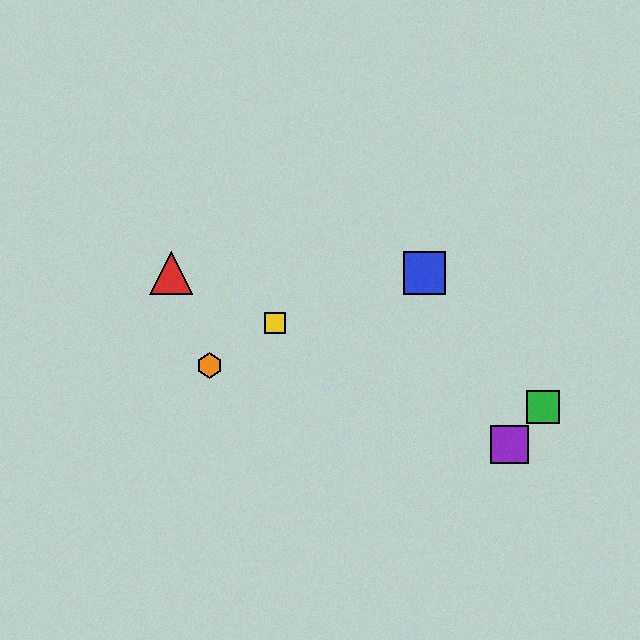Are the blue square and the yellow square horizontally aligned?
No, the blue square is at y≈273 and the yellow square is at y≈323.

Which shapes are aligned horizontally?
The red triangle, the blue square are aligned horizontally.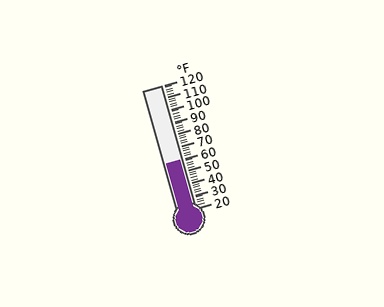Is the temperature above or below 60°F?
The temperature is at 60°F.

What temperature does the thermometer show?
The thermometer shows approximately 60°F.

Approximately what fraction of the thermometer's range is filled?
The thermometer is filled to approximately 40% of its range.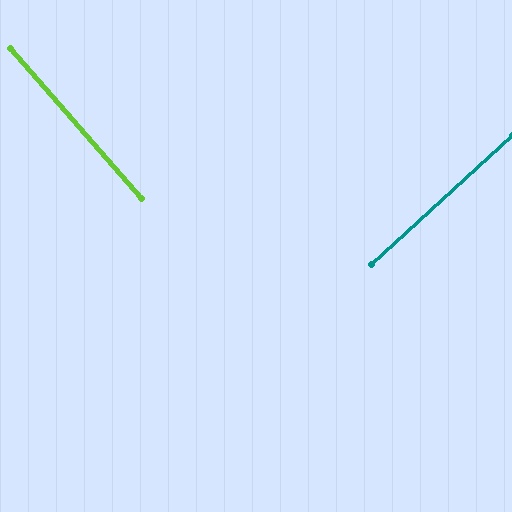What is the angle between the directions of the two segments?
Approximately 89 degrees.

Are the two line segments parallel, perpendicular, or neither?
Perpendicular — they meet at approximately 89°.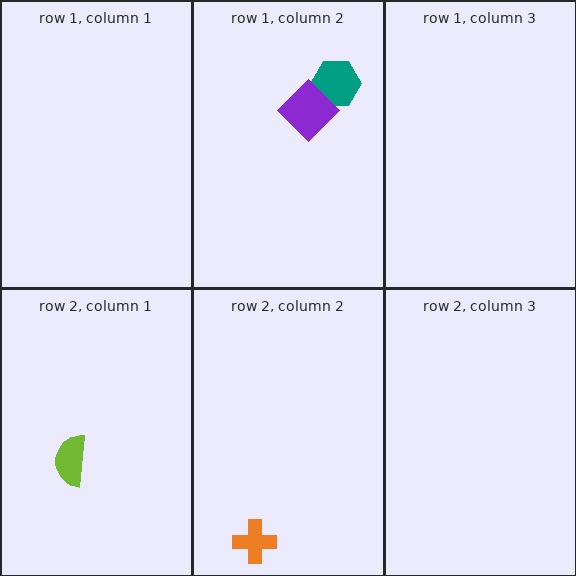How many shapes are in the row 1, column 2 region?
2.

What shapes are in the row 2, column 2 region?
The orange cross.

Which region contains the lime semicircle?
The row 2, column 1 region.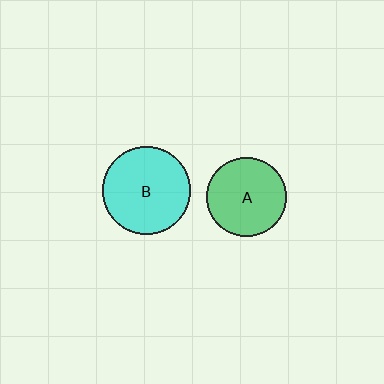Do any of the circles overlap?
No, none of the circles overlap.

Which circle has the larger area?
Circle B (cyan).